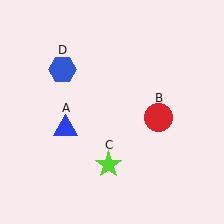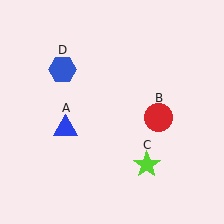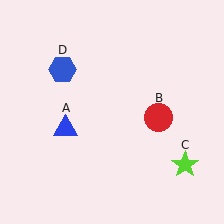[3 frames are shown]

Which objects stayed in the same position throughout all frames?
Blue triangle (object A) and red circle (object B) and blue hexagon (object D) remained stationary.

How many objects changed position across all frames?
1 object changed position: lime star (object C).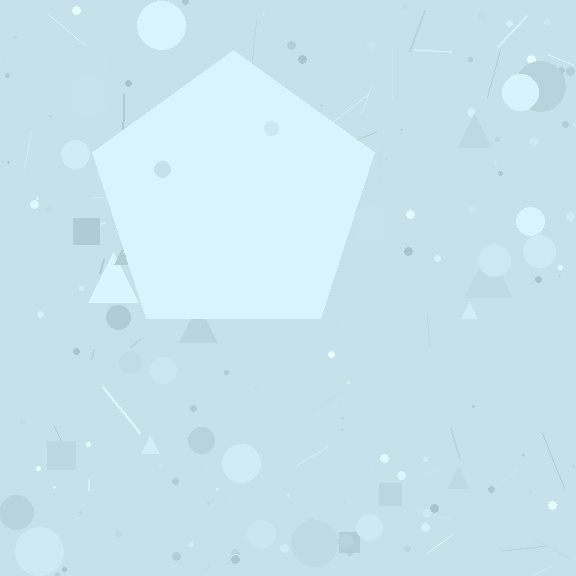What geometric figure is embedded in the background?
A pentagon is embedded in the background.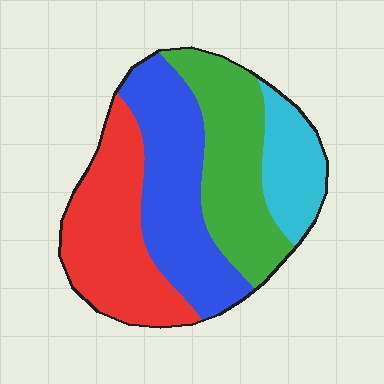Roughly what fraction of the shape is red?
Red covers roughly 30% of the shape.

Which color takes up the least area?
Cyan, at roughly 15%.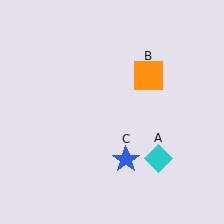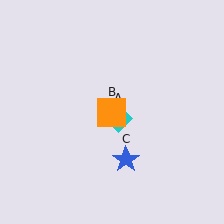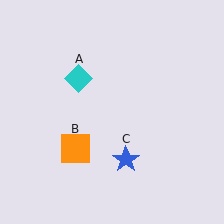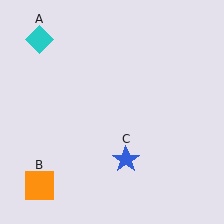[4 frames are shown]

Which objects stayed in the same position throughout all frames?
Blue star (object C) remained stationary.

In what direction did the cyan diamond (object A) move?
The cyan diamond (object A) moved up and to the left.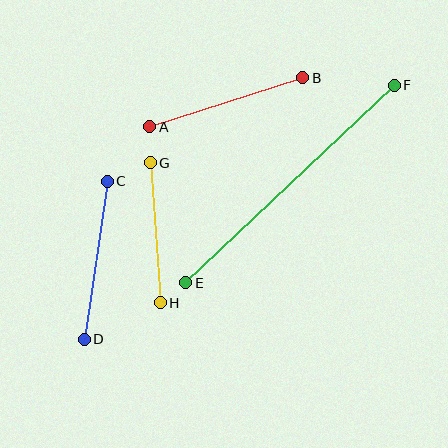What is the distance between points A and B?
The distance is approximately 160 pixels.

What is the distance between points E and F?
The distance is approximately 287 pixels.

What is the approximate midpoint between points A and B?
The midpoint is at approximately (226, 102) pixels.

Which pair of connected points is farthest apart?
Points E and F are farthest apart.